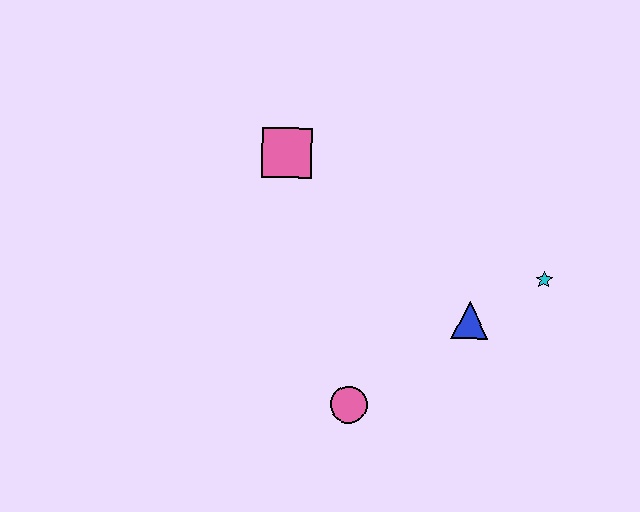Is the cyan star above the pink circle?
Yes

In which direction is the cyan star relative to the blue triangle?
The cyan star is to the right of the blue triangle.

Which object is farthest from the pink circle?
The pink square is farthest from the pink circle.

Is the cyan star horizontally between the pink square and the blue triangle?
No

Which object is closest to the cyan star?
The blue triangle is closest to the cyan star.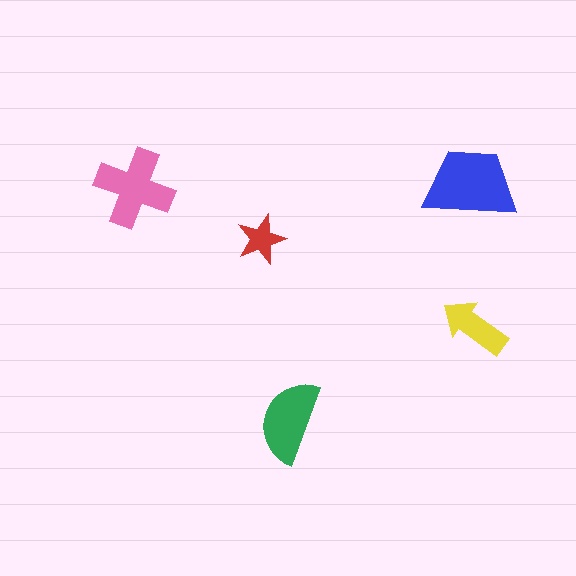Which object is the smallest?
The red star.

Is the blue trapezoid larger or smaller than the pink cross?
Larger.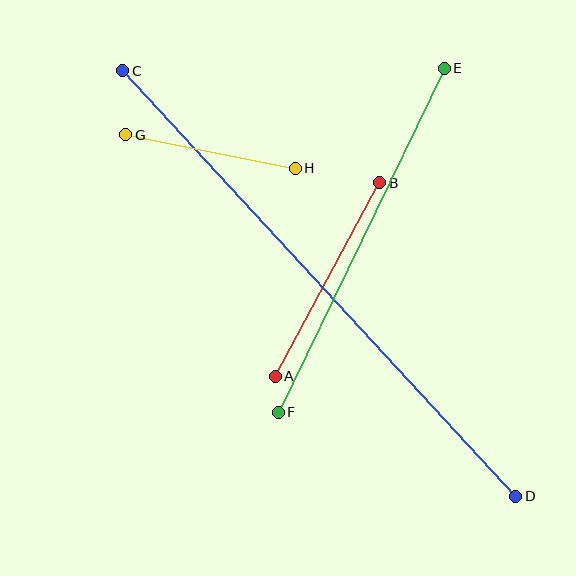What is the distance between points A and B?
The distance is approximately 220 pixels.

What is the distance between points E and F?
The distance is approximately 382 pixels.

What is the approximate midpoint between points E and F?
The midpoint is at approximately (361, 240) pixels.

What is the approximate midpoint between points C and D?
The midpoint is at approximately (319, 283) pixels.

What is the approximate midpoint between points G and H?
The midpoint is at approximately (210, 152) pixels.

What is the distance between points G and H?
The distance is approximately 173 pixels.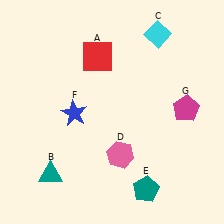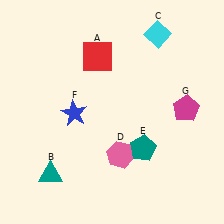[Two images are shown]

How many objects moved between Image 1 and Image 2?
1 object moved between the two images.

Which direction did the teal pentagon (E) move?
The teal pentagon (E) moved up.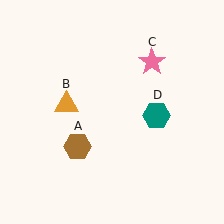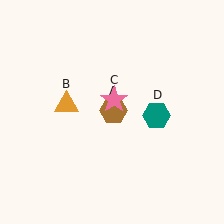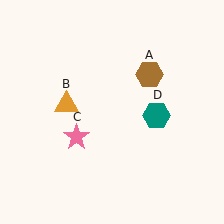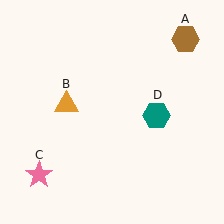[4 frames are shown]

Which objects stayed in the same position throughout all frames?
Orange triangle (object B) and teal hexagon (object D) remained stationary.